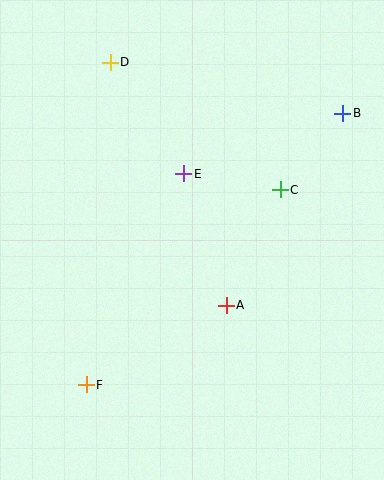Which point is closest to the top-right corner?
Point B is closest to the top-right corner.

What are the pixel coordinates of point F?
Point F is at (86, 385).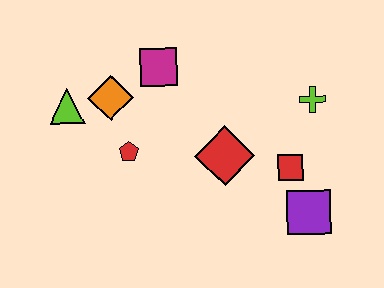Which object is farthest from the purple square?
The lime triangle is farthest from the purple square.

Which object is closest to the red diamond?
The red square is closest to the red diamond.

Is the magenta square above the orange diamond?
Yes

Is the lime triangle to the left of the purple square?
Yes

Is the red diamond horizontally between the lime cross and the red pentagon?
Yes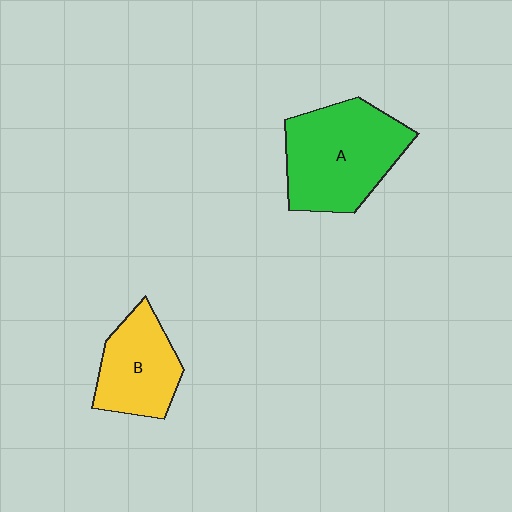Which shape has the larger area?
Shape A (green).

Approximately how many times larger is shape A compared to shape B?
Approximately 1.5 times.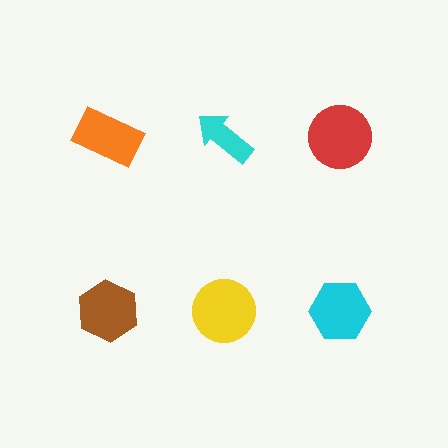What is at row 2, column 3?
A cyan hexagon.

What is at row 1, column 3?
A red circle.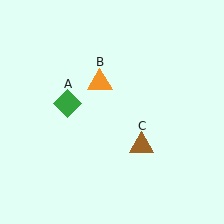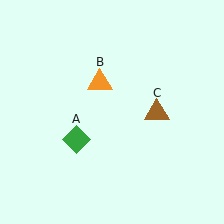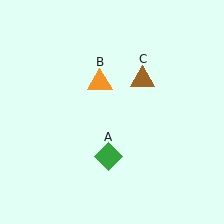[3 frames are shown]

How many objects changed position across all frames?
2 objects changed position: green diamond (object A), brown triangle (object C).